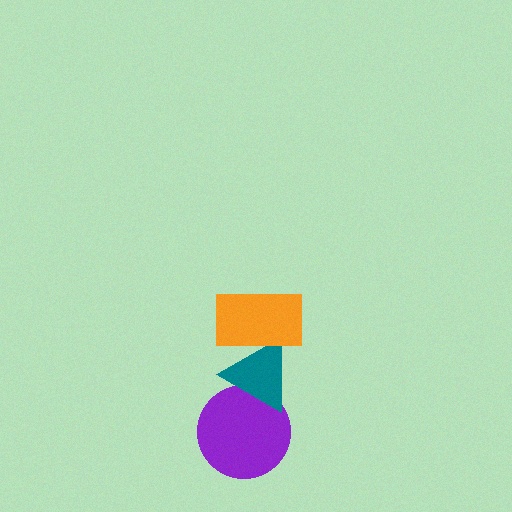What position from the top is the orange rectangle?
The orange rectangle is 1st from the top.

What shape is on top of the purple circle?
The teal triangle is on top of the purple circle.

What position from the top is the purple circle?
The purple circle is 3rd from the top.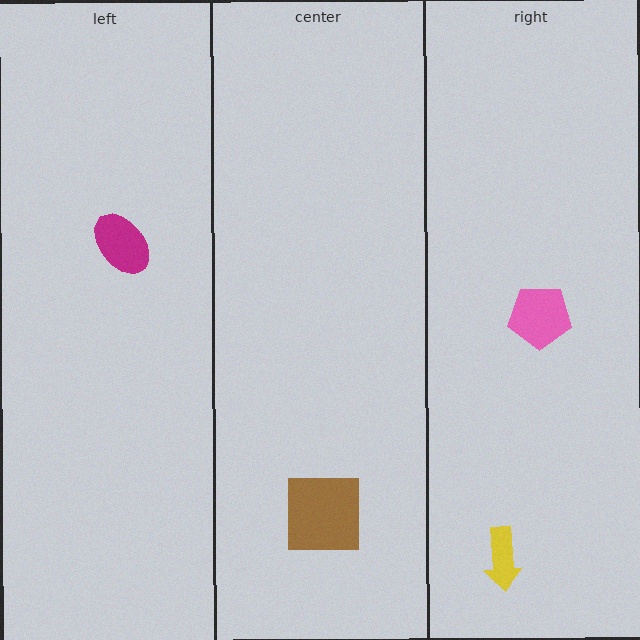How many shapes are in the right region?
2.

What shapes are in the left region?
The magenta ellipse.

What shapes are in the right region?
The yellow arrow, the pink pentagon.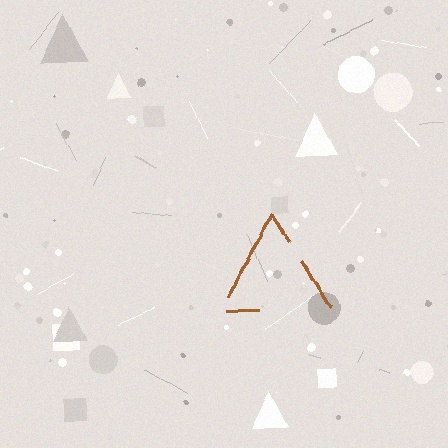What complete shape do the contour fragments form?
The contour fragments form a triangle.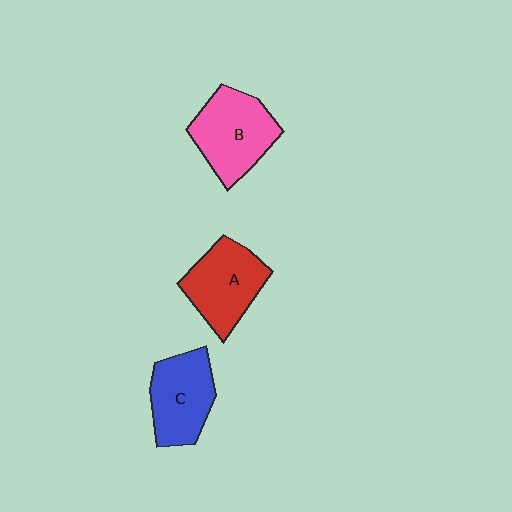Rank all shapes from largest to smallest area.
From largest to smallest: B (pink), A (red), C (blue).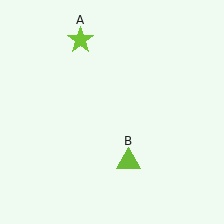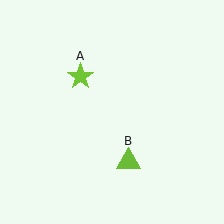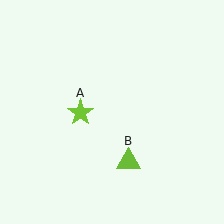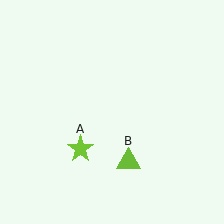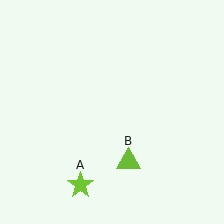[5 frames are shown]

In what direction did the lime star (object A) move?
The lime star (object A) moved down.